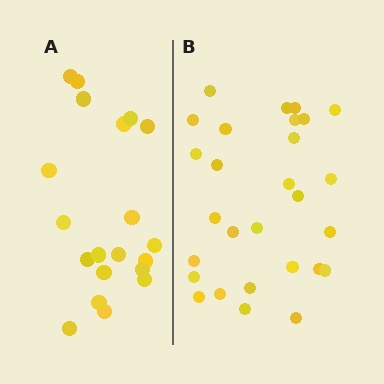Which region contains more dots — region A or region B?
Region B (the right region) has more dots.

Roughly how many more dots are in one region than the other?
Region B has roughly 8 or so more dots than region A.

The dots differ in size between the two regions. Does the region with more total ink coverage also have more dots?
No. Region A has more total ink coverage because its dots are larger, but region B actually contains more individual dots. Total area can be misleading — the number of items is what matters here.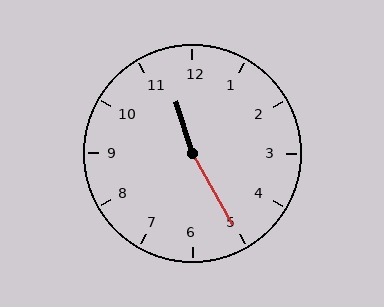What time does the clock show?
11:25.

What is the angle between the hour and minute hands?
Approximately 168 degrees.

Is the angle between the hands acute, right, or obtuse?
It is obtuse.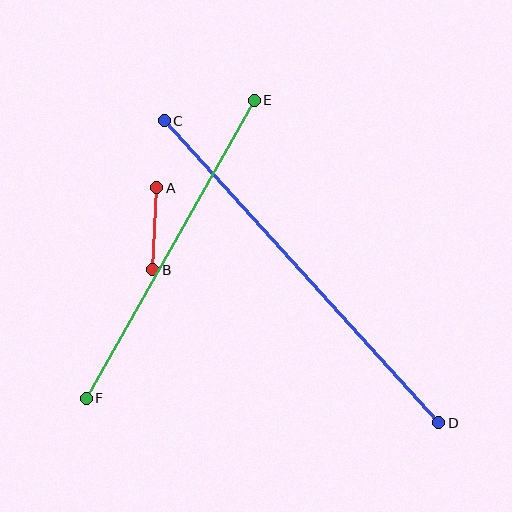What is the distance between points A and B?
The distance is approximately 82 pixels.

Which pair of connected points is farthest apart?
Points C and D are farthest apart.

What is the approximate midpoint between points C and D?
The midpoint is at approximately (302, 272) pixels.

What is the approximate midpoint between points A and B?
The midpoint is at approximately (155, 229) pixels.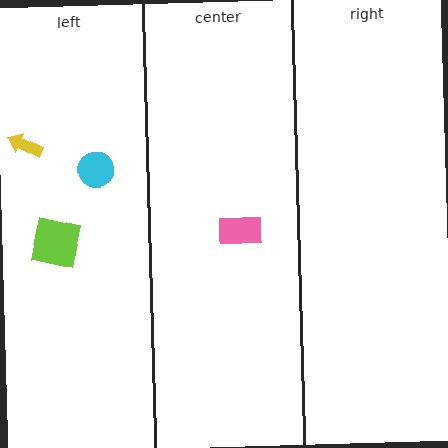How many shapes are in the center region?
1.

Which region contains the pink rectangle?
The center region.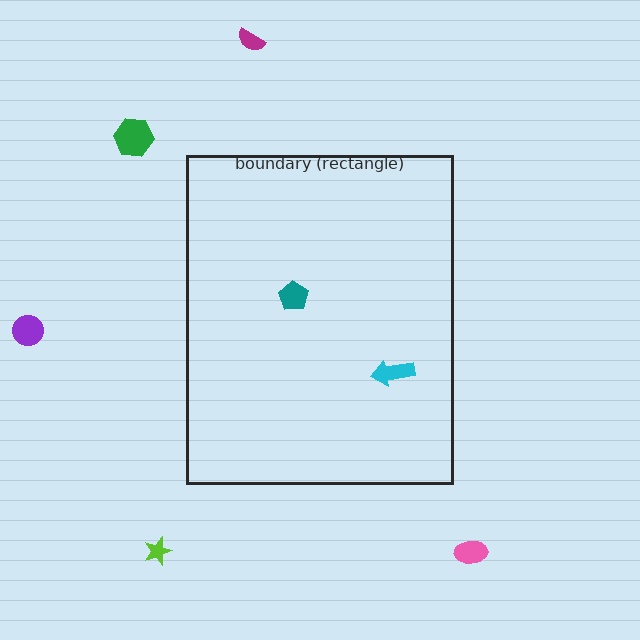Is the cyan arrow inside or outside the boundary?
Inside.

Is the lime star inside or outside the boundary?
Outside.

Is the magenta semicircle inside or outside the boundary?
Outside.